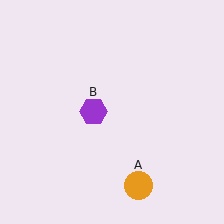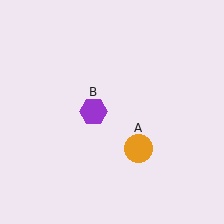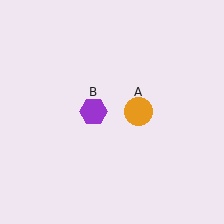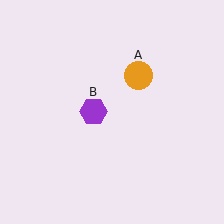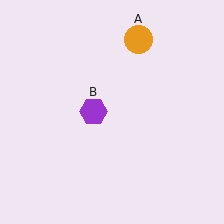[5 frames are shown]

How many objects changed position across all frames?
1 object changed position: orange circle (object A).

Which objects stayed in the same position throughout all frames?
Purple hexagon (object B) remained stationary.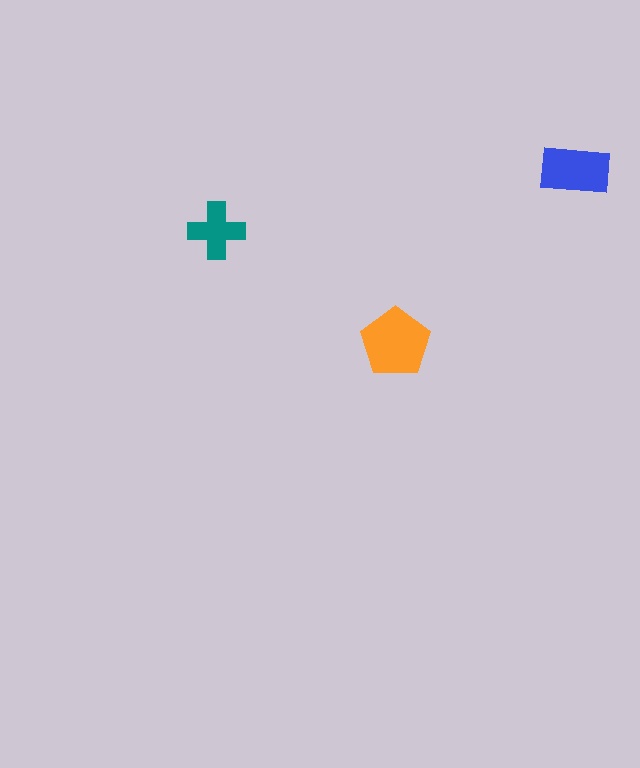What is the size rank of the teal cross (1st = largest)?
3rd.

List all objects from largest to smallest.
The orange pentagon, the blue rectangle, the teal cross.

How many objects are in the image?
There are 3 objects in the image.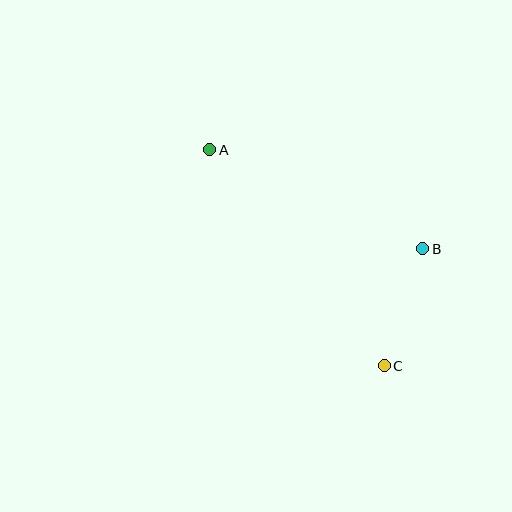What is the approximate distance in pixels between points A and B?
The distance between A and B is approximately 235 pixels.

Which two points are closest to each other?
Points B and C are closest to each other.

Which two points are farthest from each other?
Points A and C are farthest from each other.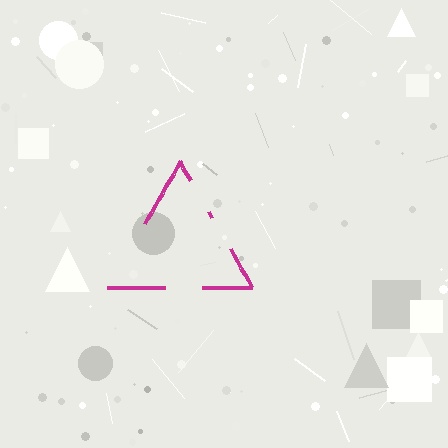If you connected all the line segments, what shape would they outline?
They would outline a triangle.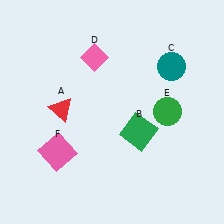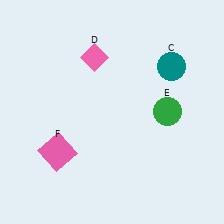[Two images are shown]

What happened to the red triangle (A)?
The red triangle (A) was removed in Image 2. It was in the top-left area of Image 1.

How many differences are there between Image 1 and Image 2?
There are 2 differences between the two images.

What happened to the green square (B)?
The green square (B) was removed in Image 2. It was in the bottom-right area of Image 1.